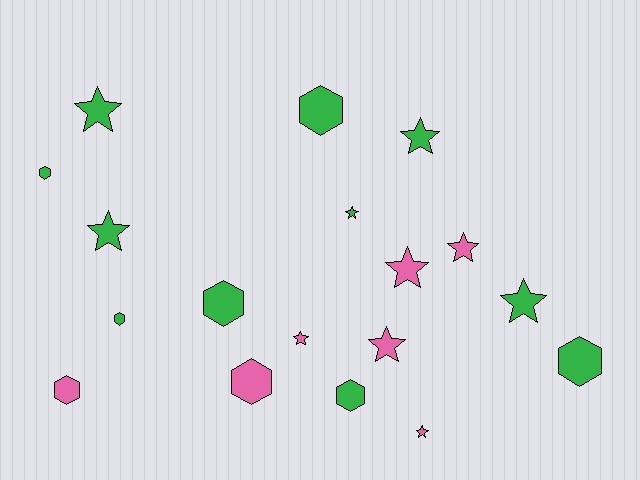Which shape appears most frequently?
Star, with 10 objects.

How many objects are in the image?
There are 18 objects.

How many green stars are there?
There are 5 green stars.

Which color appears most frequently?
Green, with 11 objects.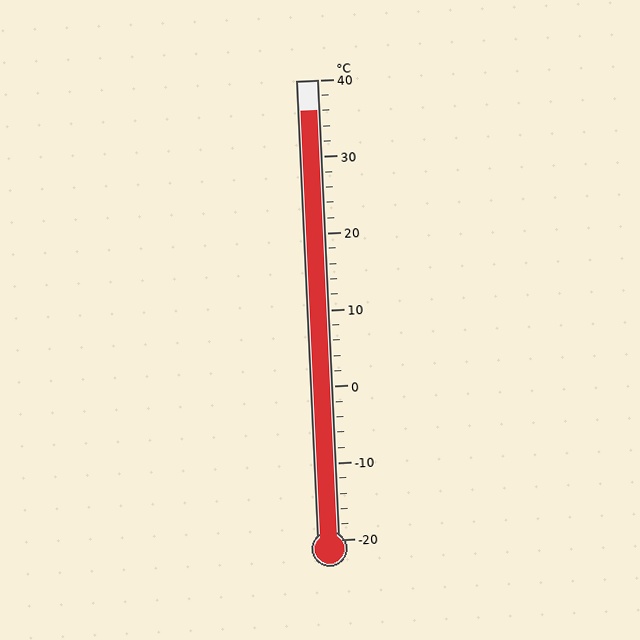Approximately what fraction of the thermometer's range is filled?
The thermometer is filled to approximately 95% of its range.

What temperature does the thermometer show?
The thermometer shows approximately 36°C.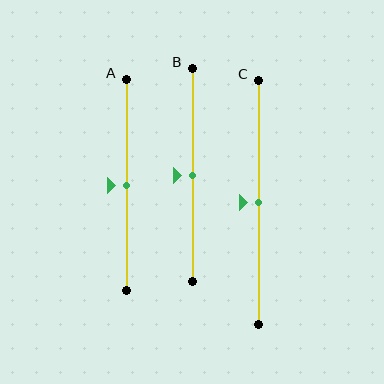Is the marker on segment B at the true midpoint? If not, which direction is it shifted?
Yes, the marker on segment B is at the true midpoint.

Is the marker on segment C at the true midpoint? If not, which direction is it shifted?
Yes, the marker on segment C is at the true midpoint.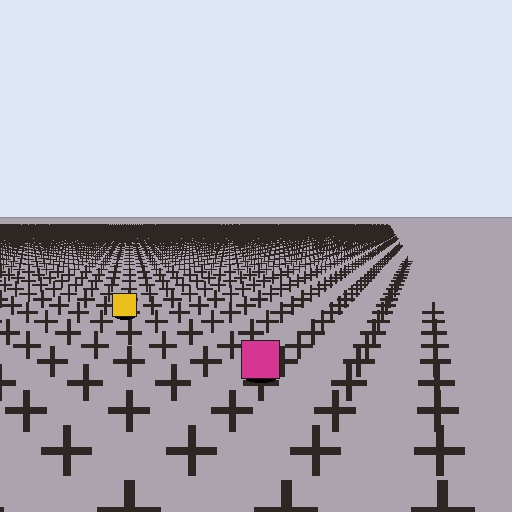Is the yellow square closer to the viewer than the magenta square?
No. The magenta square is closer — you can tell from the texture gradient: the ground texture is coarser near it.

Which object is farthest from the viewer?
The yellow square is farthest from the viewer. It appears smaller and the ground texture around it is denser.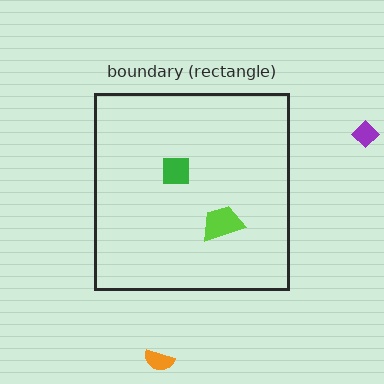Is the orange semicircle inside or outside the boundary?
Outside.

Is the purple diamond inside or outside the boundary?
Outside.